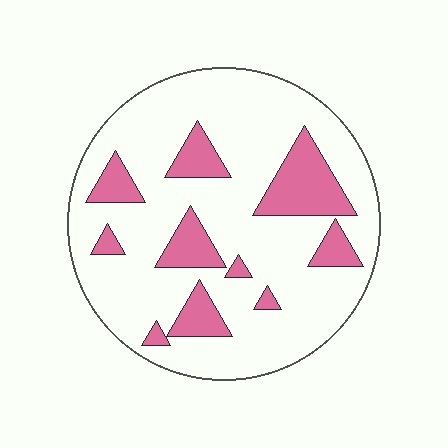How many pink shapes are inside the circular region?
10.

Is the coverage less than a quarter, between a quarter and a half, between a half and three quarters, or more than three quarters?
Less than a quarter.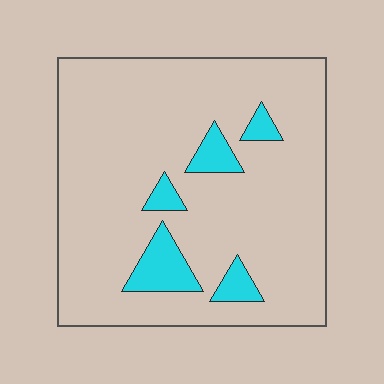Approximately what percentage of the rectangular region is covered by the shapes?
Approximately 10%.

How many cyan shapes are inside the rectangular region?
5.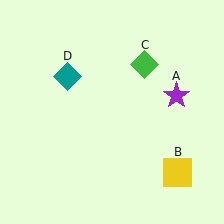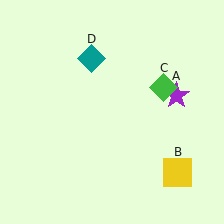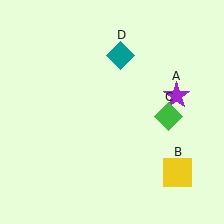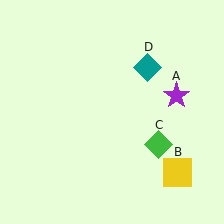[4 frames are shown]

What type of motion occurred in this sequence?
The green diamond (object C), teal diamond (object D) rotated clockwise around the center of the scene.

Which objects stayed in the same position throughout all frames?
Purple star (object A) and yellow square (object B) remained stationary.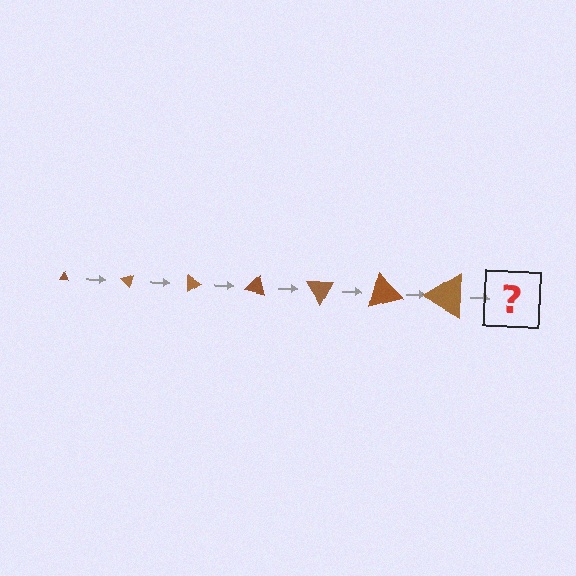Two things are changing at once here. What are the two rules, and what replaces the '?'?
The two rules are that the triangle grows larger each step and it rotates 45 degrees each step. The '?' should be a triangle, larger than the previous one and rotated 315 degrees from the start.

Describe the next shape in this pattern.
It should be a triangle, larger than the previous one and rotated 315 degrees from the start.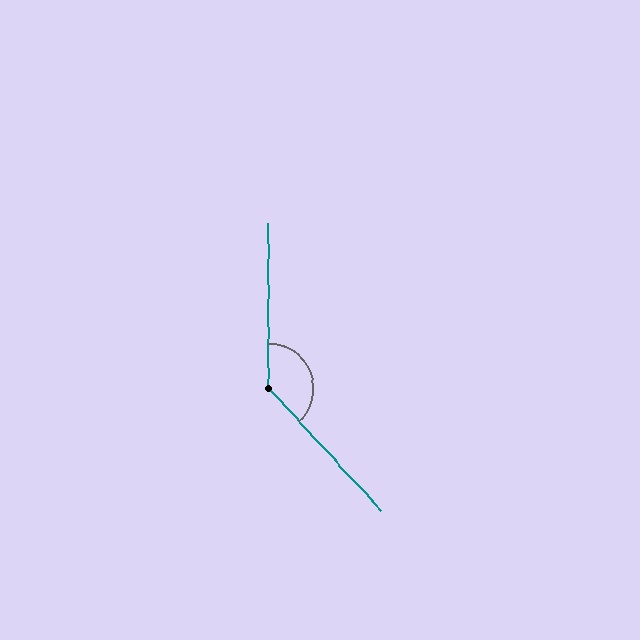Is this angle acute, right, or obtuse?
It is obtuse.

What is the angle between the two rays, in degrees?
Approximately 137 degrees.